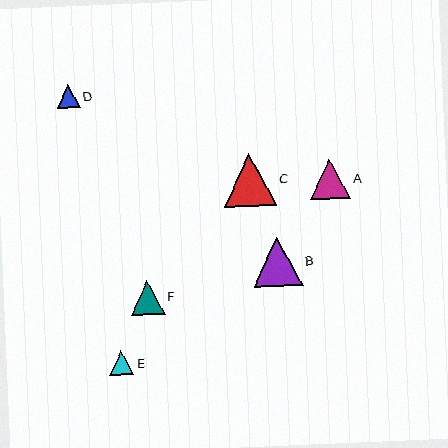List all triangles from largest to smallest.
From largest to smallest: C, B, A, F, E, D.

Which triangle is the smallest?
Triangle D is the smallest with a size of approximately 23 pixels.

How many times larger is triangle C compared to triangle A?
Triangle C is approximately 1.3 times the size of triangle A.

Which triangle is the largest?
Triangle C is the largest with a size of approximately 53 pixels.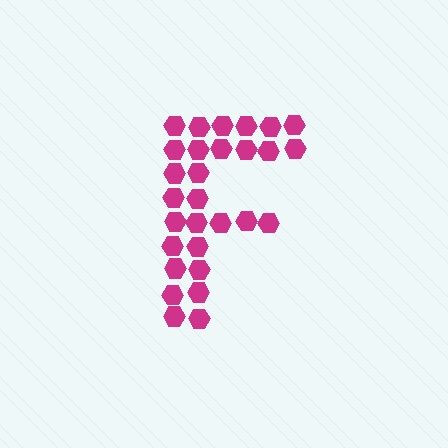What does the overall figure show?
The overall figure shows the letter F.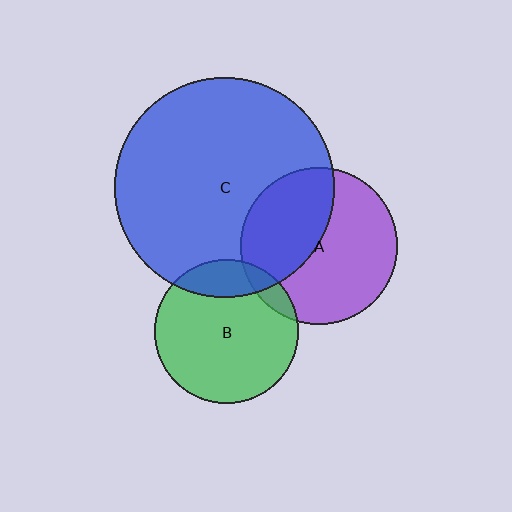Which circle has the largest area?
Circle C (blue).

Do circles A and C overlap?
Yes.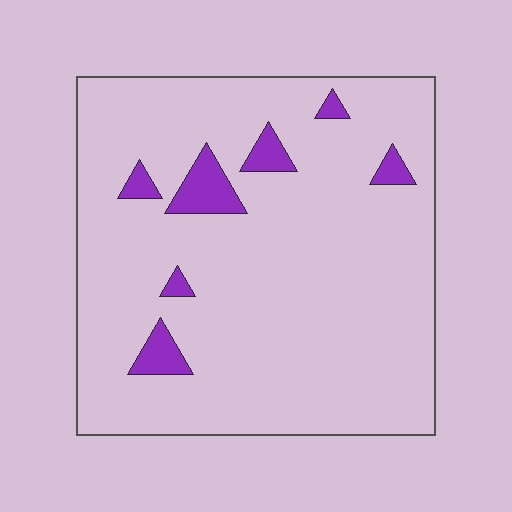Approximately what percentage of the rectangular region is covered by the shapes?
Approximately 10%.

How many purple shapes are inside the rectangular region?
7.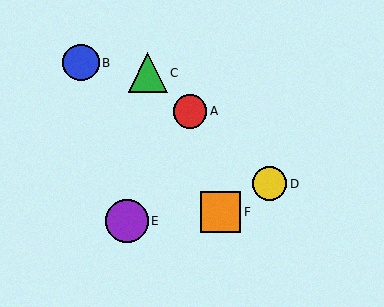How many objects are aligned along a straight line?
3 objects (A, C, D) are aligned along a straight line.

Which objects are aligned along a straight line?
Objects A, C, D are aligned along a straight line.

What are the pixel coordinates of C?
Object C is at (148, 73).